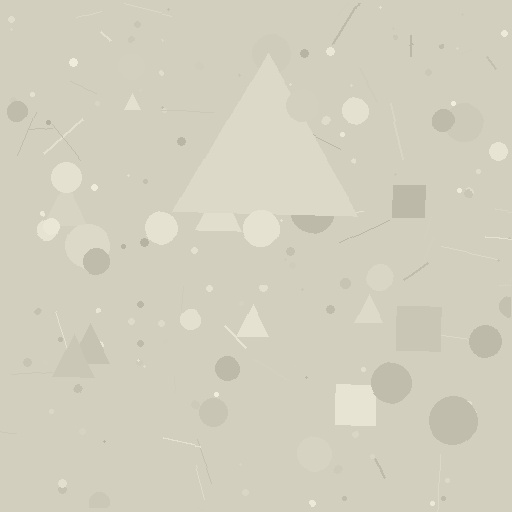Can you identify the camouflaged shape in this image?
The camouflaged shape is a triangle.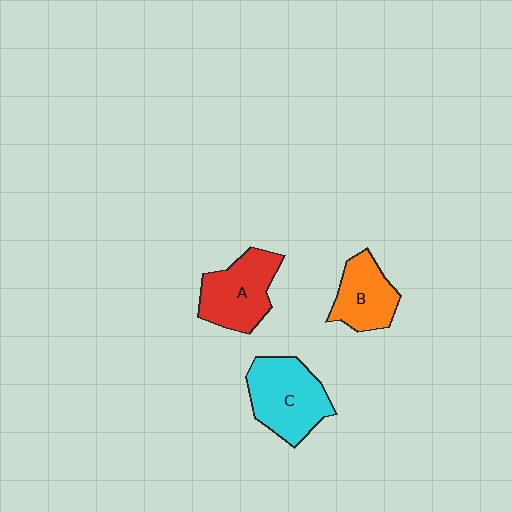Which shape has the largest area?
Shape C (cyan).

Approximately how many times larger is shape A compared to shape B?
Approximately 1.3 times.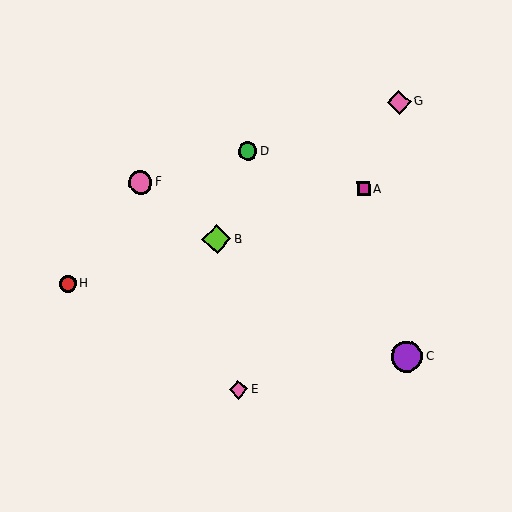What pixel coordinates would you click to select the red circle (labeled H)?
Click at (68, 284) to select the red circle H.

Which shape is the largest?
The purple circle (labeled C) is the largest.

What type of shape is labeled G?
Shape G is a pink diamond.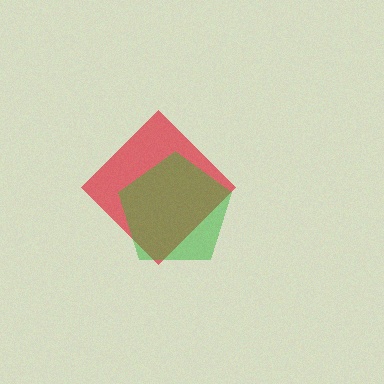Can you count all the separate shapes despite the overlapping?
Yes, there are 2 separate shapes.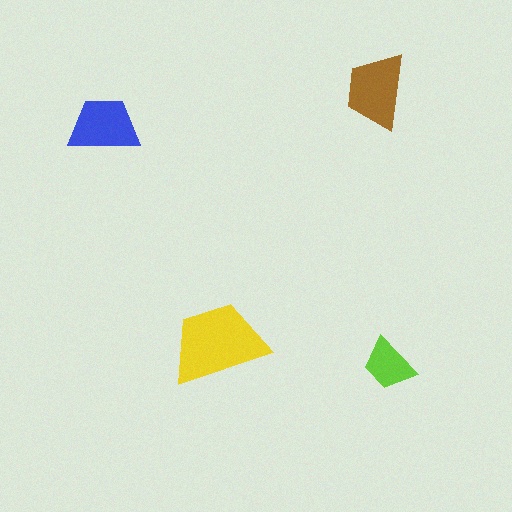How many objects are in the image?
There are 4 objects in the image.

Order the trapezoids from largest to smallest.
the yellow one, the brown one, the blue one, the lime one.